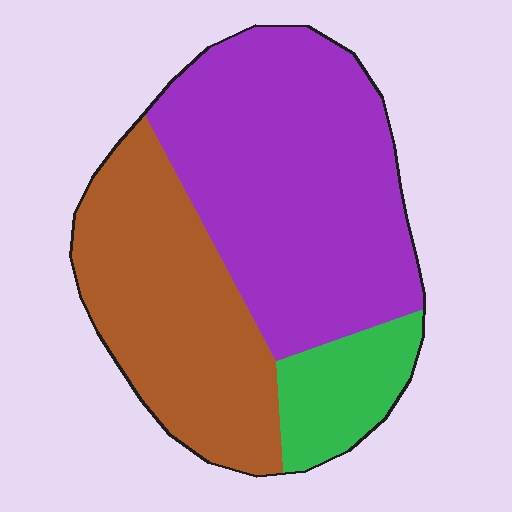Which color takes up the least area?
Green, at roughly 10%.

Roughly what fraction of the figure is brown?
Brown takes up about three eighths (3/8) of the figure.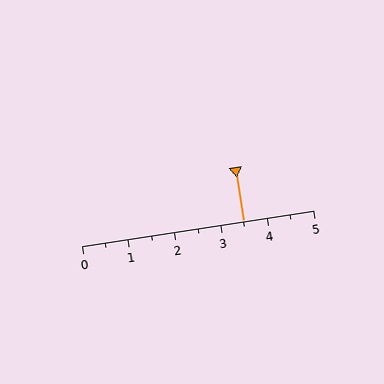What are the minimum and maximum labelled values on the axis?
The axis runs from 0 to 5.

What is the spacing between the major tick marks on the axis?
The major ticks are spaced 1 apart.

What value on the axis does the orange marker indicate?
The marker indicates approximately 3.5.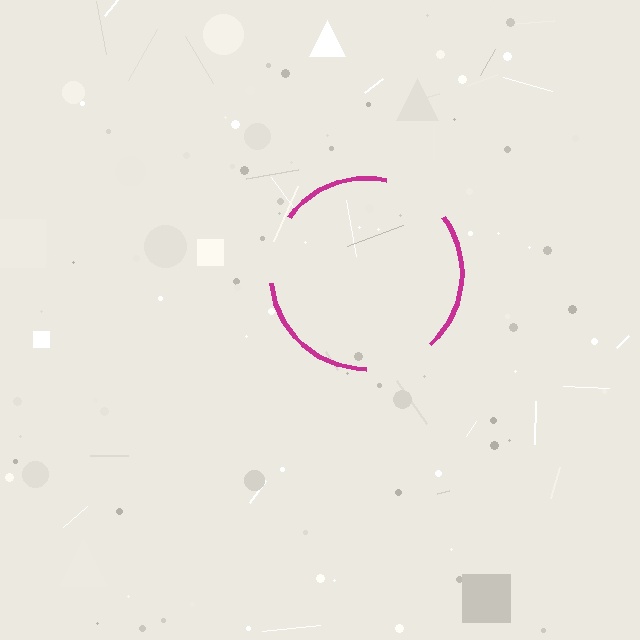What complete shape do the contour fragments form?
The contour fragments form a circle.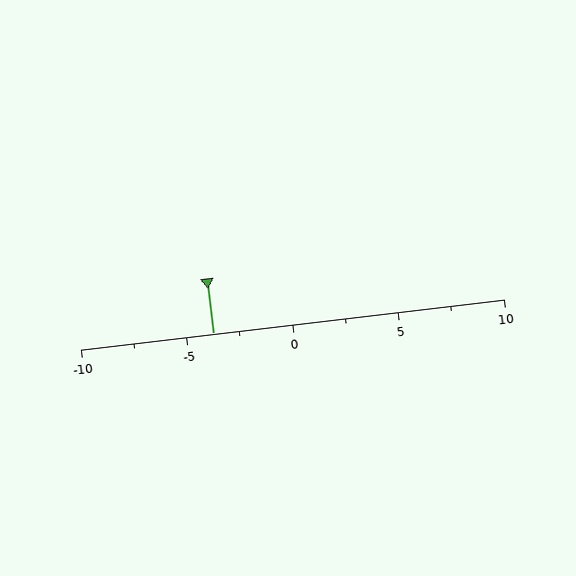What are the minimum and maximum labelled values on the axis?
The axis runs from -10 to 10.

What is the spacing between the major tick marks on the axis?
The major ticks are spaced 5 apart.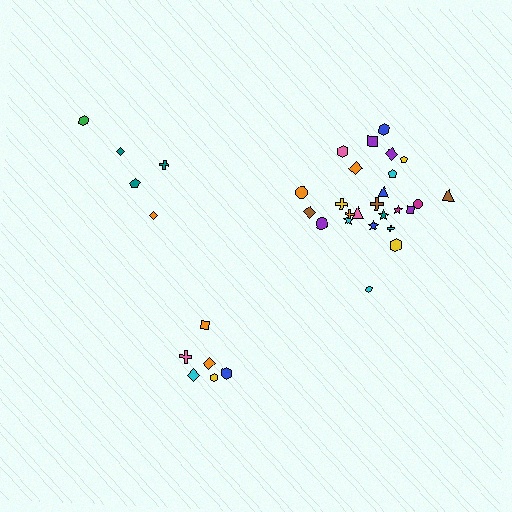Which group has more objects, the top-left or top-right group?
The top-right group.